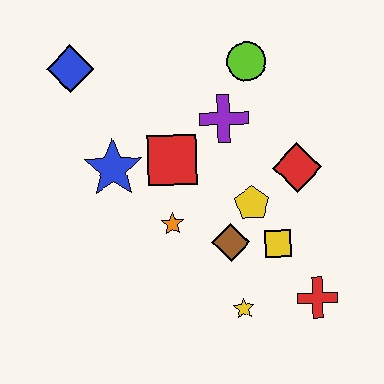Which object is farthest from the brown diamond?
The blue diamond is farthest from the brown diamond.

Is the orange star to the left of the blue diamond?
No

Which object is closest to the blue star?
The red square is closest to the blue star.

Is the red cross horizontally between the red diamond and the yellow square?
No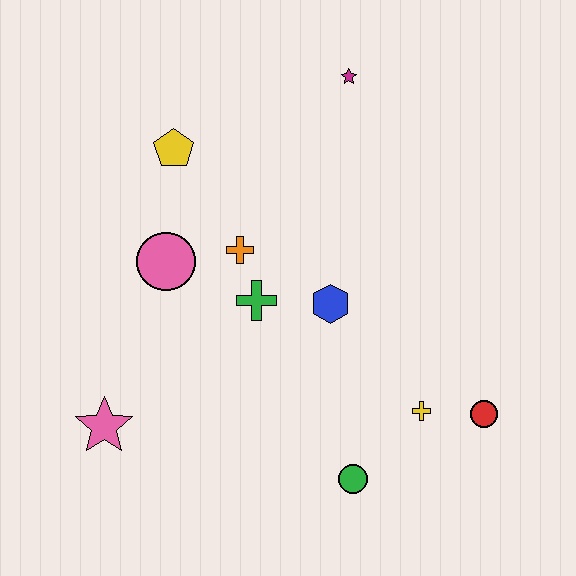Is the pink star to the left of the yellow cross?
Yes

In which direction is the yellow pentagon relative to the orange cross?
The yellow pentagon is above the orange cross.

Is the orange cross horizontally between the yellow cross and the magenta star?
No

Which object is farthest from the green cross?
The red circle is farthest from the green cross.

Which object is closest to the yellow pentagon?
The pink circle is closest to the yellow pentagon.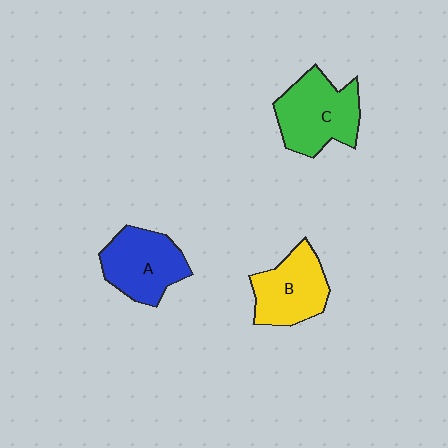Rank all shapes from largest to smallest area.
From largest to smallest: C (green), A (blue), B (yellow).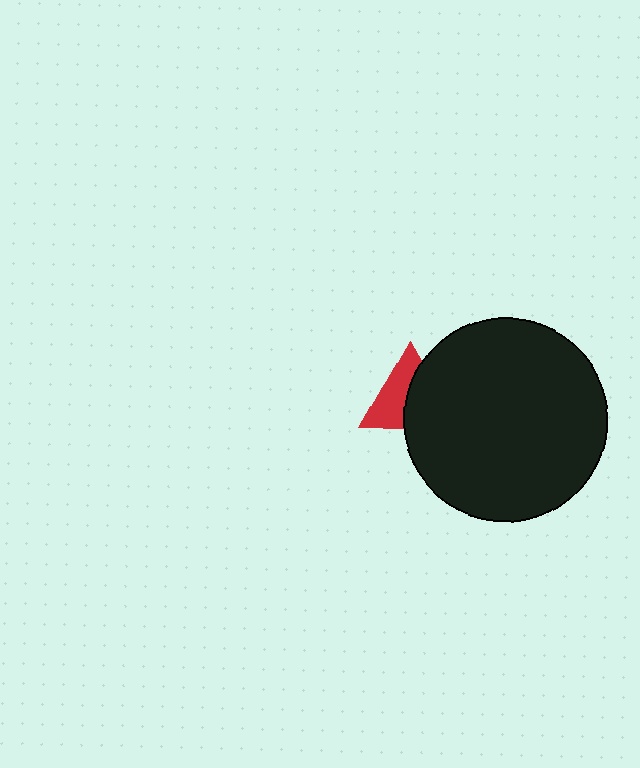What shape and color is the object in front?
The object in front is a black circle.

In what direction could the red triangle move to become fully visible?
The red triangle could move left. That would shift it out from behind the black circle entirely.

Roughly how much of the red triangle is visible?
About half of it is visible (roughly 51%).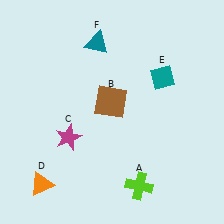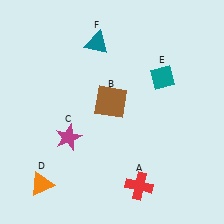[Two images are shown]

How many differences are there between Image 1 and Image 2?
There is 1 difference between the two images.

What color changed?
The cross (A) changed from lime in Image 1 to red in Image 2.